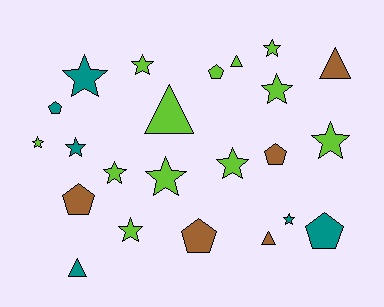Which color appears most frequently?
Lime, with 12 objects.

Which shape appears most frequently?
Star, with 12 objects.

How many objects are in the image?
There are 23 objects.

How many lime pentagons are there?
There is 1 lime pentagon.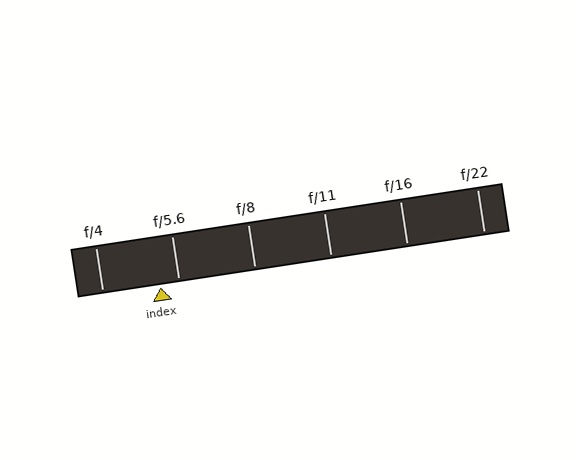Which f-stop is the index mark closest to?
The index mark is closest to f/5.6.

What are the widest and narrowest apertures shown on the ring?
The widest aperture shown is f/4 and the narrowest is f/22.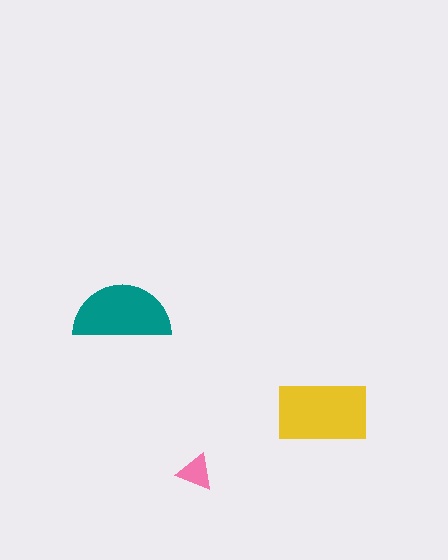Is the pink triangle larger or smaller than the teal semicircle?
Smaller.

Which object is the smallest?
The pink triangle.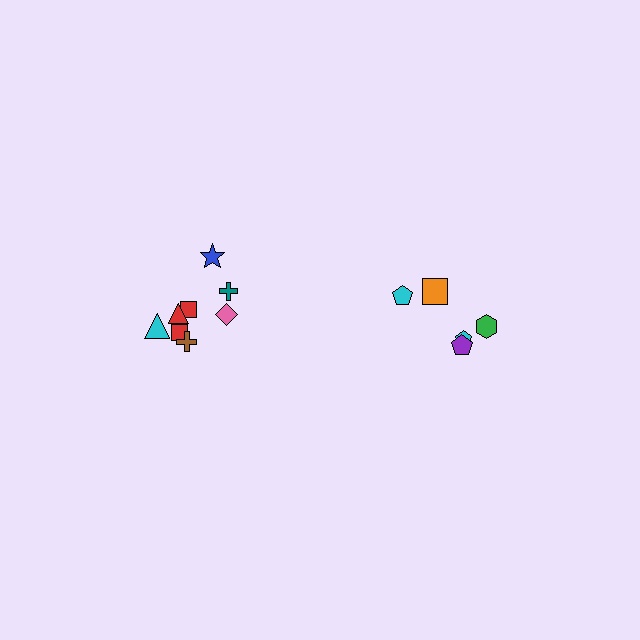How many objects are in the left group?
There are 8 objects.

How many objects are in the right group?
There are 5 objects.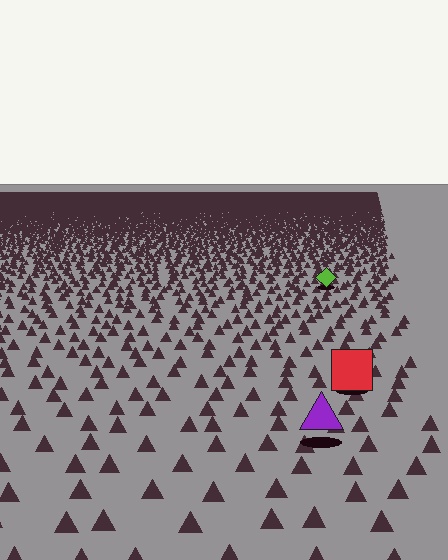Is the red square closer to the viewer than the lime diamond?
Yes. The red square is closer — you can tell from the texture gradient: the ground texture is coarser near it.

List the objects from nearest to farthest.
From nearest to farthest: the purple triangle, the red square, the lime diamond.